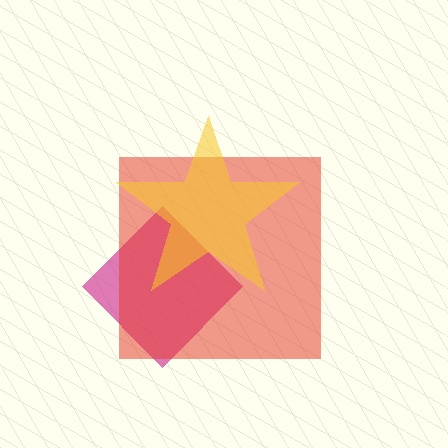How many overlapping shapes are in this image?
There are 3 overlapping shapes in the image.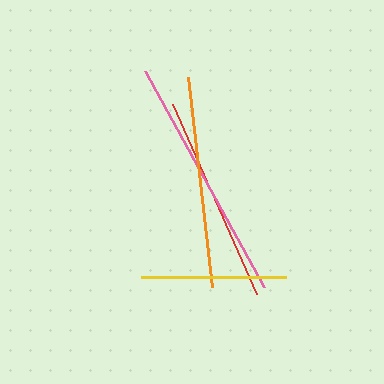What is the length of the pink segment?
The pink segment is approximately 247 pixels long.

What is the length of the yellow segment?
The yellow segment is approximately 146 pixels long.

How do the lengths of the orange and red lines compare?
The orange and red lines are approximately the same length.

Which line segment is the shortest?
The yellow line is the shortest at approximately 146 pixels.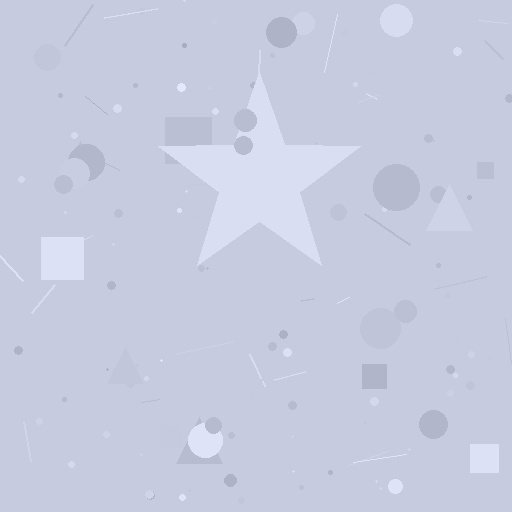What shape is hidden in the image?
A star is hidden in the image.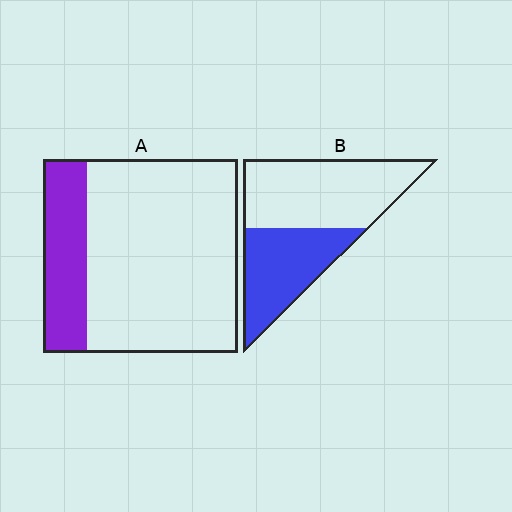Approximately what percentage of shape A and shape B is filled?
A is approximately 25% and B is approximately 40%.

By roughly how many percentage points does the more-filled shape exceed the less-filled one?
By roughly 20 percentage points (B over A).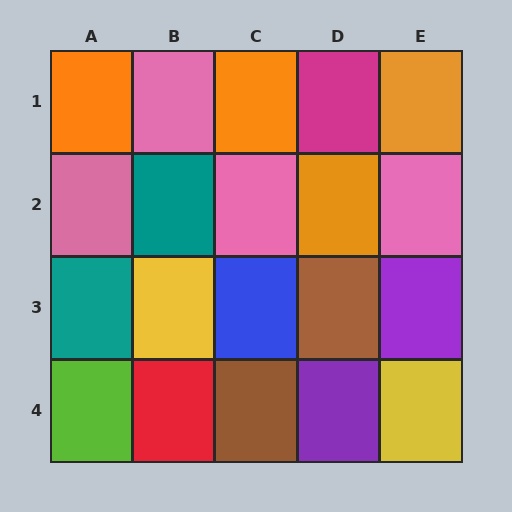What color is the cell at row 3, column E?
Purple.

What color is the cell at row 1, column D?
Magenta.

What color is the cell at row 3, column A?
Teal.